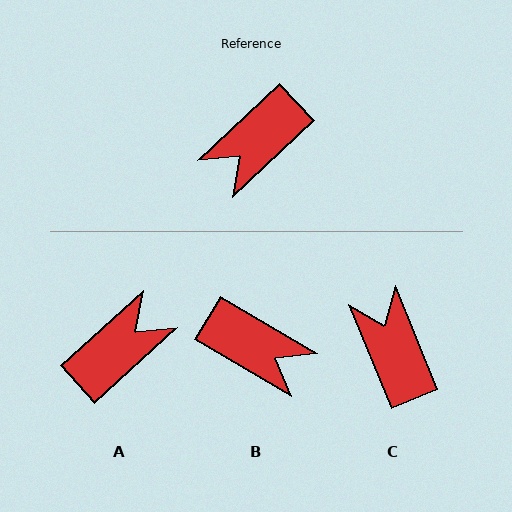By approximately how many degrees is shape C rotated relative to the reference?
Approximately 111 degrees clockwise.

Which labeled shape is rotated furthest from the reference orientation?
A, about 179 degrees away.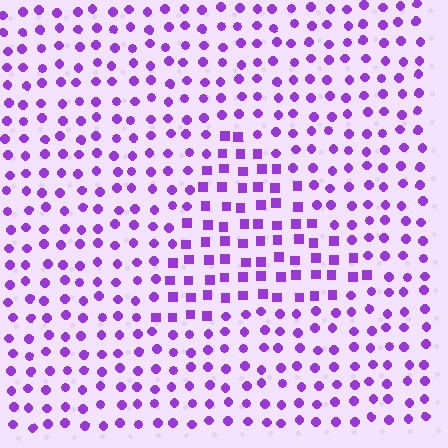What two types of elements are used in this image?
The image uses squares inside the triangle region and circles outside it.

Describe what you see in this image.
The image is filled with small purple elements arranged in a uniform grid. A triangle-shaped region contains squares, while the surrounding area contains circles. The boundary is defined purely by the change in element shape.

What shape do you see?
I see a triangle.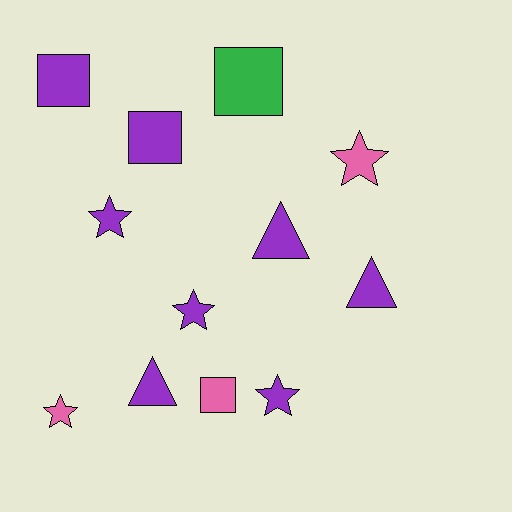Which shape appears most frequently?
Star, with 5 objects.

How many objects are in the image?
There are 12 objects.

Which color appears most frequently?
Purple, with 8 objects.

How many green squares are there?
There is 1 green square.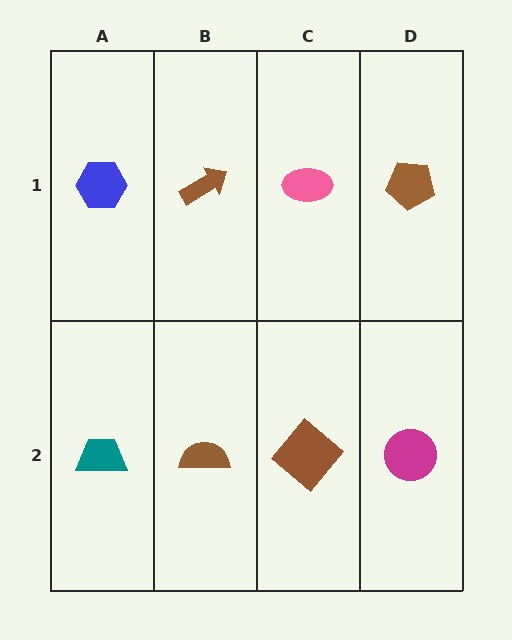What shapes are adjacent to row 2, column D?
A brown pentagon (row 1, column D), a brown diamond (row 2, column C).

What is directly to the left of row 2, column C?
A brown semicircle.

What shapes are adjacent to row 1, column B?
A brown semicircle (row 2, column B), a blue hexagon (row 1, column A), a pink ellipse (row 1, column C).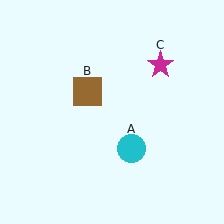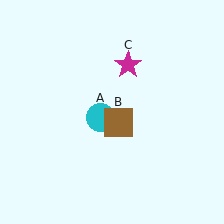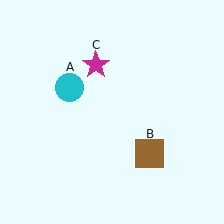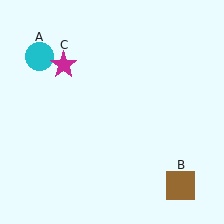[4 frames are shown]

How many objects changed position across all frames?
3 objects changed position: cyan circle (object A), brown square (object B), magenta star (object C).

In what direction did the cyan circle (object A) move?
The cyan circle (object A) moved up and to the left.